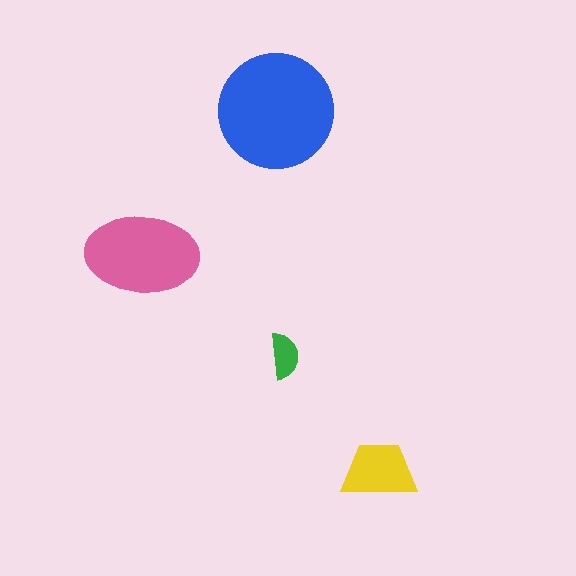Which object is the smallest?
The green semicircle.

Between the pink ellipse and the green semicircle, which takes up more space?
The pink ellipse.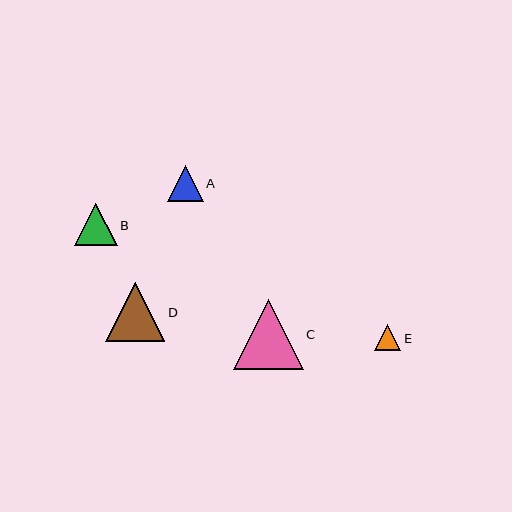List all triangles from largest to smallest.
From largest to smallest: C, D, B, A, E.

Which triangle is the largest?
Triangle C is the largest with a size of approximately 70 pixels.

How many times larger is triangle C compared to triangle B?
Triangle C is approximately 1.6 times the size of triangle B.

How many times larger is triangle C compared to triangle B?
Triangle C is approximately 1.6 times the size of triangle B.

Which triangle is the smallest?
Triangle E is the smallest with a size of approximately 26 pixels.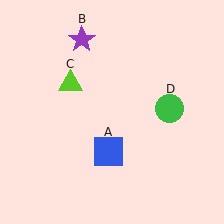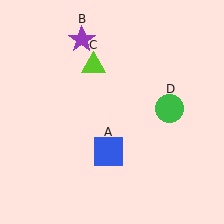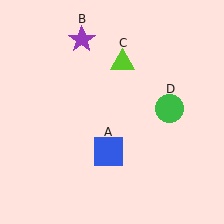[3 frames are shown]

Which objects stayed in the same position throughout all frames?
Blue square (object A) and purple star (object B) and green circle (object D) remained stationary.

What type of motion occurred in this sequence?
The lime triangle (object C) rotated clockwise around the center of the scene.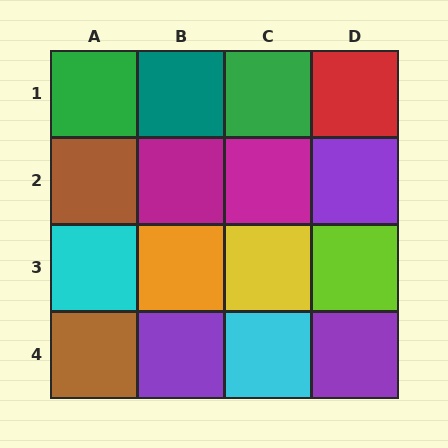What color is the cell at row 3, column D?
Lime.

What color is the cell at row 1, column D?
Red.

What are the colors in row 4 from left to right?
Brown, purple, cyan, purple.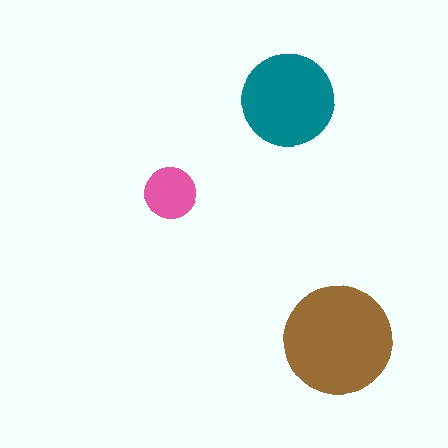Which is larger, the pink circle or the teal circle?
The teal one.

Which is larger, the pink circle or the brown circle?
The brown one.